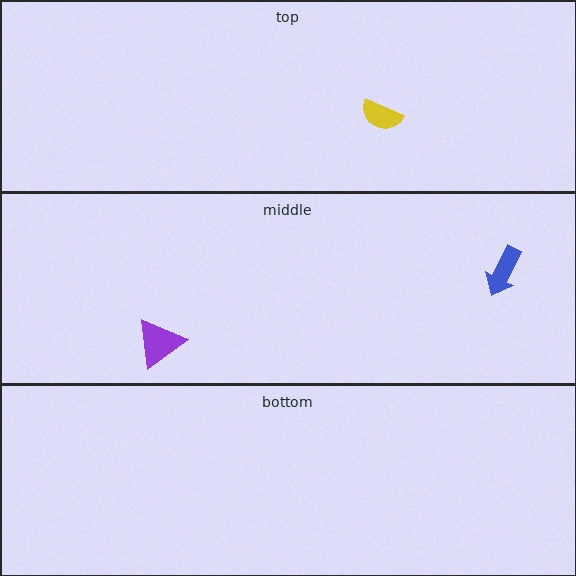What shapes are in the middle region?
The purple triangle, the blue arrow.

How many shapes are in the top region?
1.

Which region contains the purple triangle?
The middle region.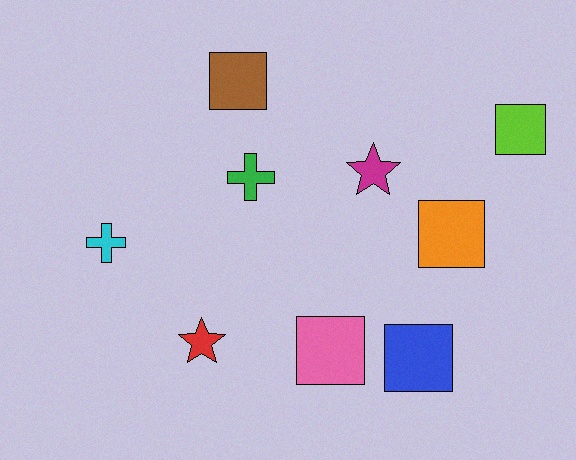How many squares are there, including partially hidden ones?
There are 5 squares.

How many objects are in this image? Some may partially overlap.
There are 9 objects.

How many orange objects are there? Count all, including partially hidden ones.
There is 1 orange object.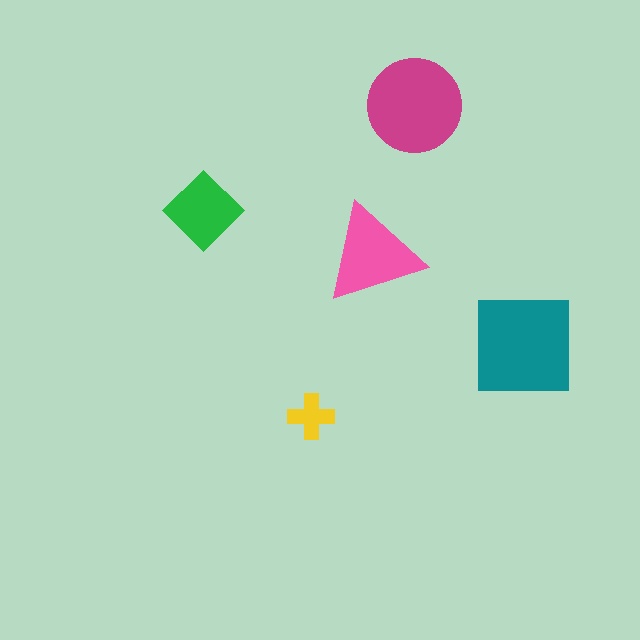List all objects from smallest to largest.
The yellow cross, the green diamond, the pink triangle, the magenta circle, the teal square.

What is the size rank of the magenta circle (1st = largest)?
2nd.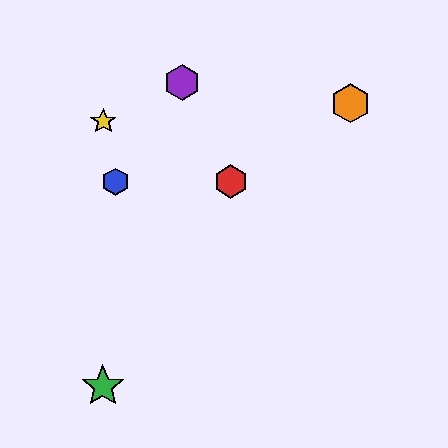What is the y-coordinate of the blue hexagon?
The blue hexagon is at y≈182.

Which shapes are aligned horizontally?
The red hexagon, the blue hexagon are aligned horizontally.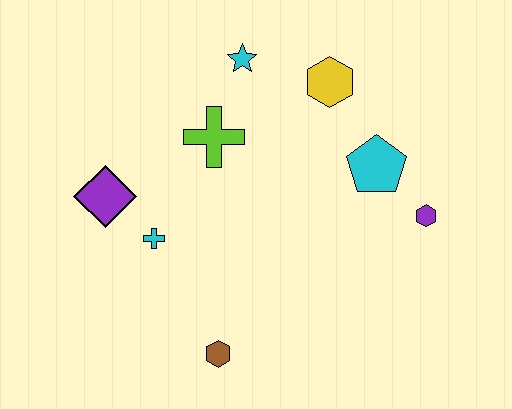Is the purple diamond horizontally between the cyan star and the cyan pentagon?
No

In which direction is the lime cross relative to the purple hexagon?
The lime cross is to the left of the purple hexagon.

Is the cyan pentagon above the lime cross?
No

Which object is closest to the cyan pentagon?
The purple hexagon is closest to the cyan pentagon.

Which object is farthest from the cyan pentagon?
The purple diamond is farthest from the cyan pentagon.